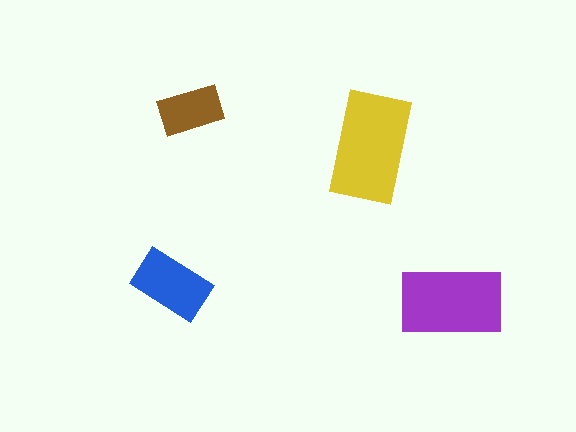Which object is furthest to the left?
The blue rectangle is leftmost.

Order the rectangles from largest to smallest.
the yellow one, the purple one, the blue one, the brown one.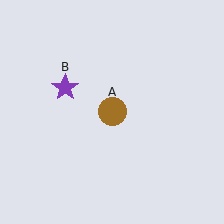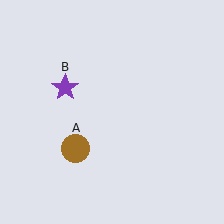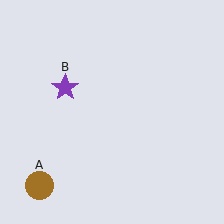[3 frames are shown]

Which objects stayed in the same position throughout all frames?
Purple star (object B) remained stationary.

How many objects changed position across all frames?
1 object changed position: brown circle (object A).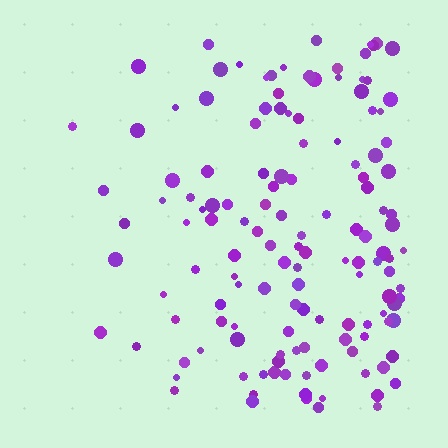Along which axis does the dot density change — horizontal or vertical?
Horizontal.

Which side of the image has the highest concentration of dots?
The right.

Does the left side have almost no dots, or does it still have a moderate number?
Still a moderate number, just noticeably fewer than the right.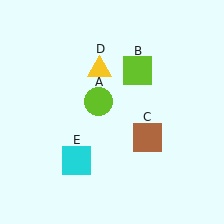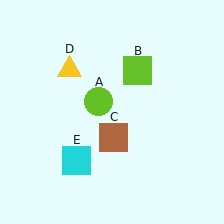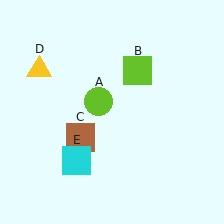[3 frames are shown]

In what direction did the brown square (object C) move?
The brown square (object C) moved left.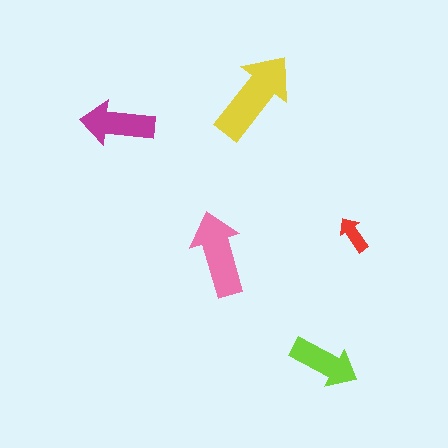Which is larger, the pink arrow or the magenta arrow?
The pink one.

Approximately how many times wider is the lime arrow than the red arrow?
About 2 times wider.